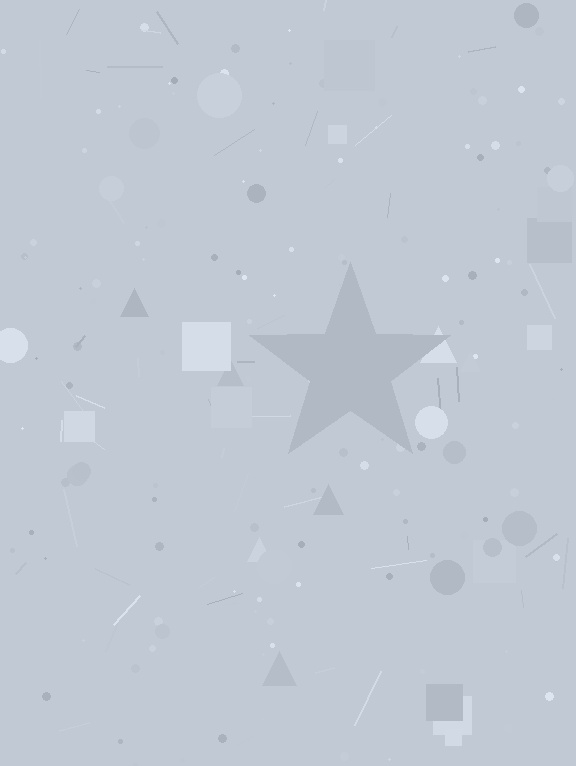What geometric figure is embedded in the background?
A star is embedded in the background.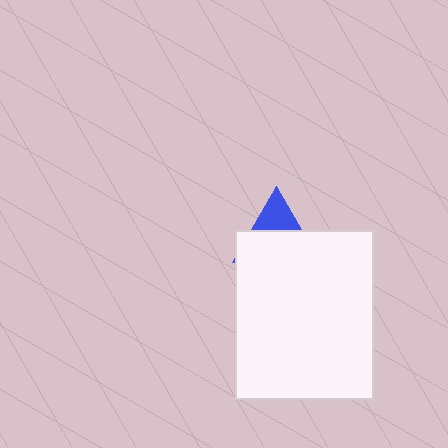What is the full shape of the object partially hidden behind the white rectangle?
The partially hidden object is a blue triangle.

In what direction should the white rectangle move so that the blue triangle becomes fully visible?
The white rectangle should move down. That is the shortest direction to clear the overlap and leave the blue triangle fully visible.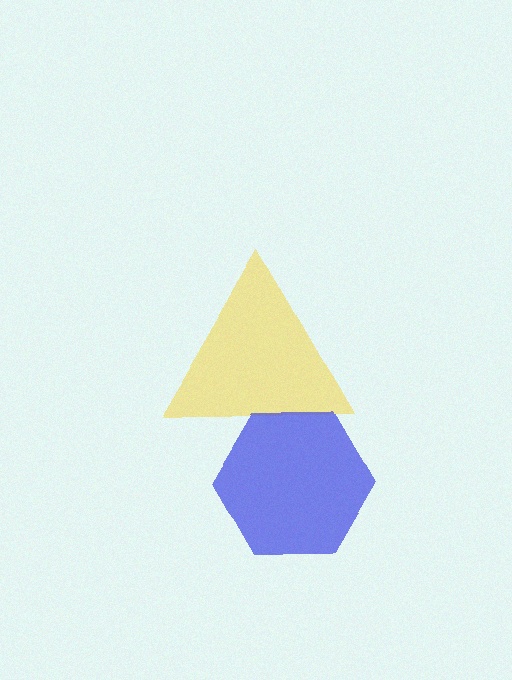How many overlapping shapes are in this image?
There are 2 overlapping shapes in the image.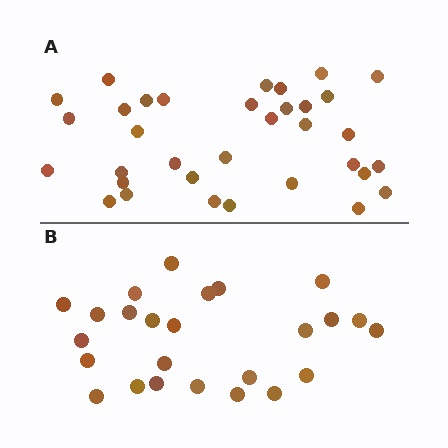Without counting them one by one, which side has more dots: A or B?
Region A (the top region) has more dots.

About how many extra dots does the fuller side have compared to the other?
Region A has roughly 8 or so more dots than region B.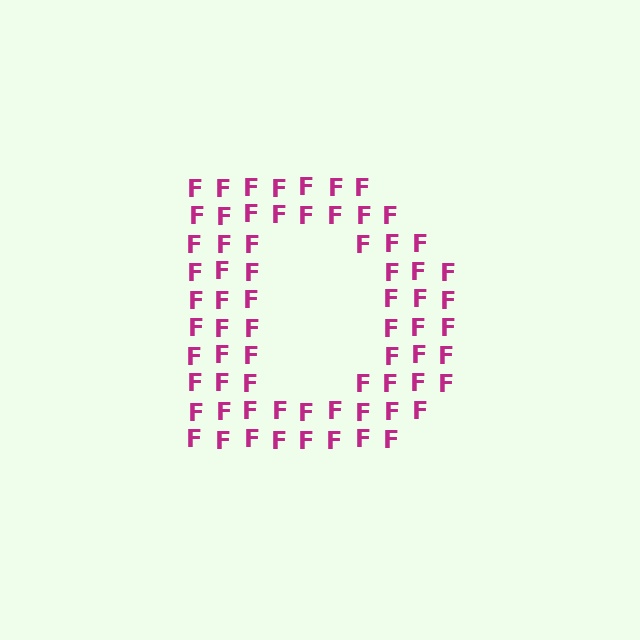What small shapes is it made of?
It is made of small letter F's.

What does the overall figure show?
The overall figure shows the letter D.